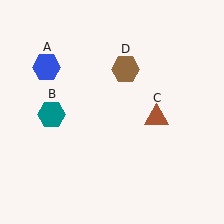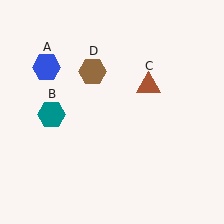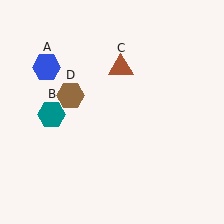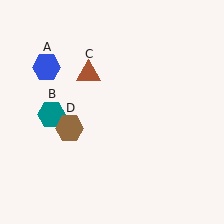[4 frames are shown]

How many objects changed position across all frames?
2 objects changed position: brown triangle (object C), brown hexagon (object D).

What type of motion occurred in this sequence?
The brown triangle (object C), brown hexagon (object D) rotated counterclockwise around the center of the scene.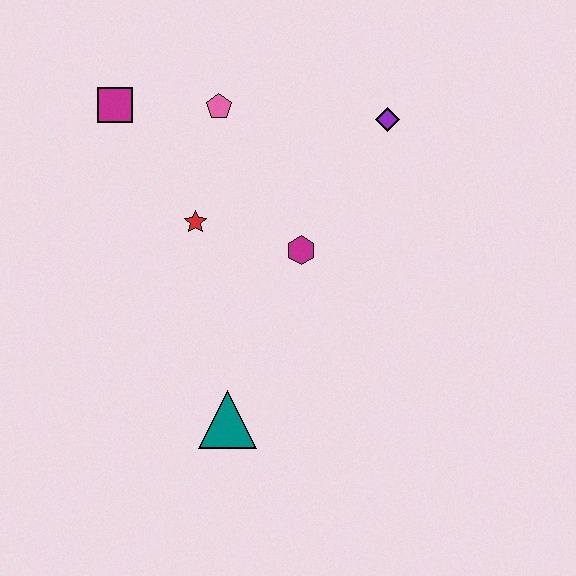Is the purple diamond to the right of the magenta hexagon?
Yes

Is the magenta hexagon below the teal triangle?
No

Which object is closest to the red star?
The magenta hexagon is closest to the red star.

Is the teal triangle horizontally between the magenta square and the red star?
No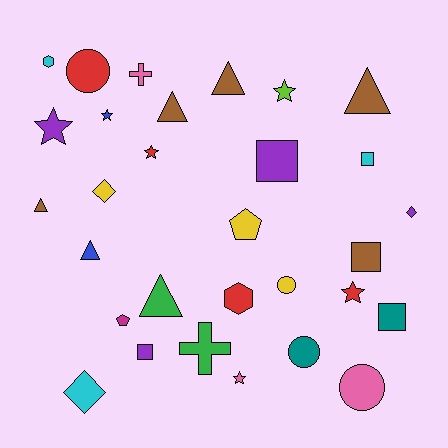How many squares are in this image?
There are 5 squares.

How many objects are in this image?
There are 30 objects.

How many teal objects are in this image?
There are 2 teal objects.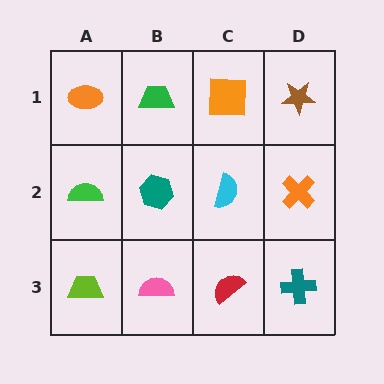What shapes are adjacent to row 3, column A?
A green semicircle (row 2, column A), a pink semicircle (row 3, column B).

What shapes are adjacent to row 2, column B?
A green trapezoid (row 1, column B), a pink semicircle (row 3, column B), a green semicircle (row 2, column A), a cyan semicircle (row 2, column C).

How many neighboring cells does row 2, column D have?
3.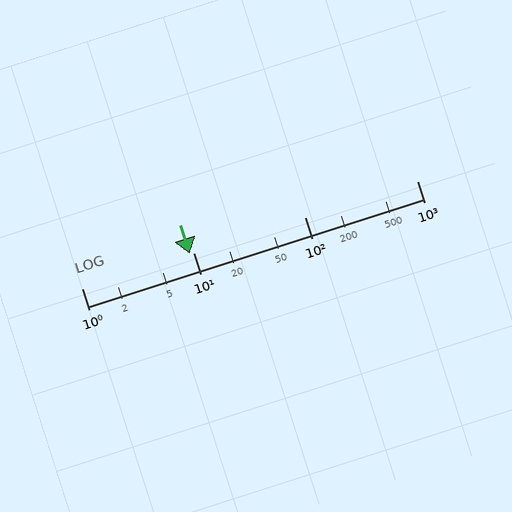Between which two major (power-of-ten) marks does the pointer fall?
The pointer is between 1 and 10.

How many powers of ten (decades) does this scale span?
The scale spans 3 decades, from 1 to 1000.